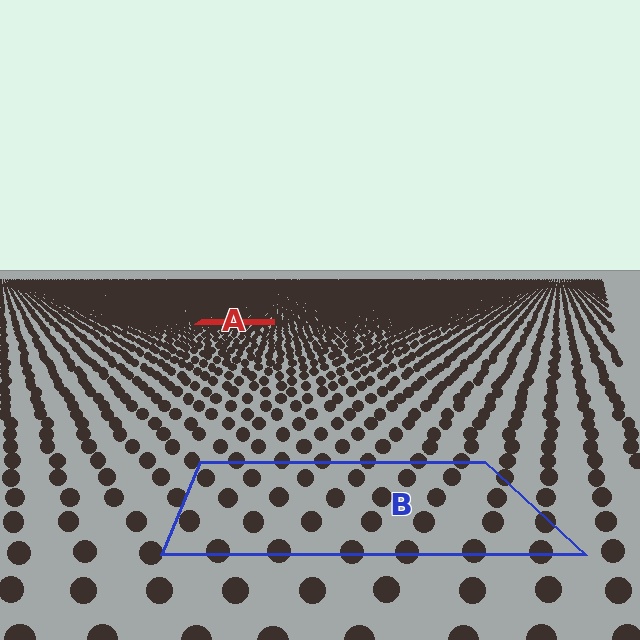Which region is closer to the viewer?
Region B is closer. The texture elements there are larger and more spread out.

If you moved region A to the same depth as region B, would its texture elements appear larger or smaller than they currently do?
They would appear larger. At a closer depth, the same texture elements are projected at a bigger on-screen size.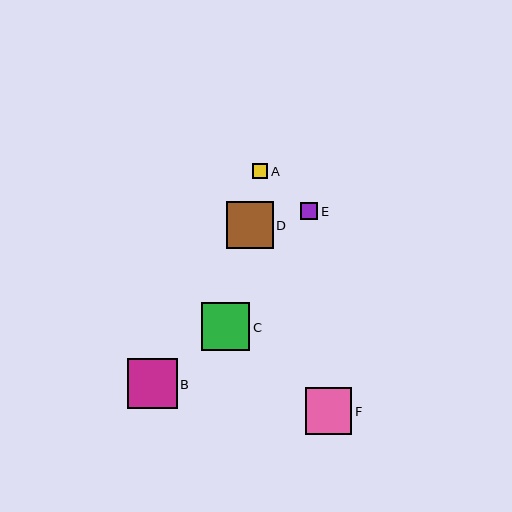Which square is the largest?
Square B is the largest with a size of approximately 50 pixels.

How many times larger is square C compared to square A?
Square C is approximately 3.2 times the size of square A.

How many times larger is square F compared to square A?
Square F is approximately 3.1 times the size of square A.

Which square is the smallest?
Square A is the smallest with a size of approximately 15 pixels.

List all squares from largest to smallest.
From largest to smallest: B, C, F, D, E, A.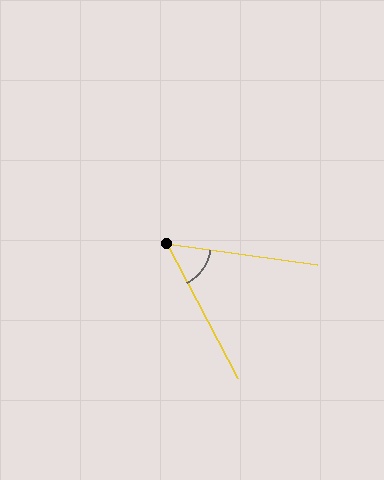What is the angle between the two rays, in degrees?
Approximately 54 degrees.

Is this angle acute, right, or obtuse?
It is acute.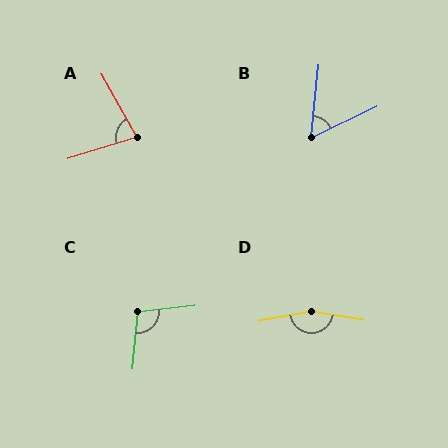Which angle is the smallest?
B, at approximately 59 degrees.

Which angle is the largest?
D, at approximately 161 degrees.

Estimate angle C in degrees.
Approximately 102 degrees.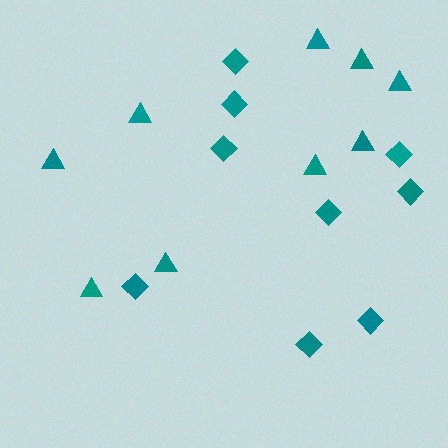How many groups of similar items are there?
There are 2 groups: one group of diamonds (9) and one group of triangles (9).